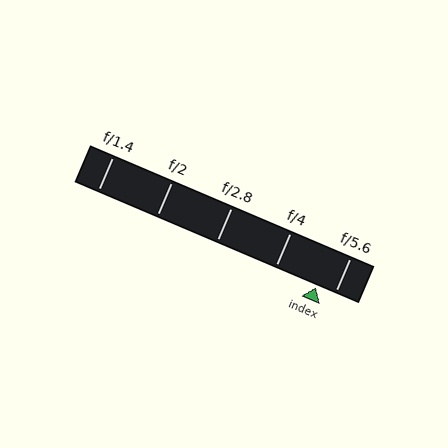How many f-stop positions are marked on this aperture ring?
There are 5 f-stop positions marked.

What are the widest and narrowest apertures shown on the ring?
The widest aperture shown is f/1.4 and the narrowest is f/5.6.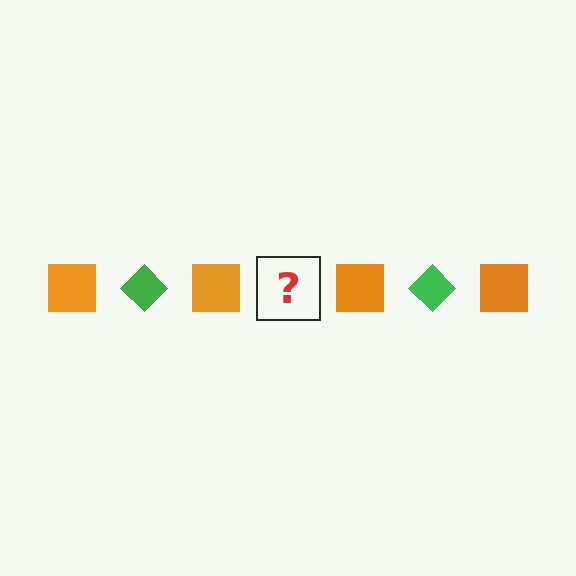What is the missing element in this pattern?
The missing element is a green diamond.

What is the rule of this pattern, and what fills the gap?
The rule is that the pattern alternates between orange square and green diamond. The gap should be filled with a green diamond.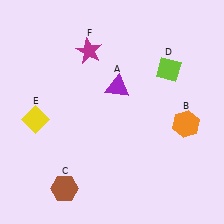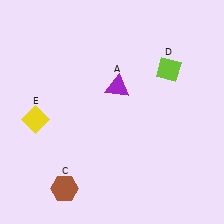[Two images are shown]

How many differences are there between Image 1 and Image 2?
There are 2 differences between the two images.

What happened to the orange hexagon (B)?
The orange hexagon (B) was removed in Image 2. It was in the bottom-right area of Image 1.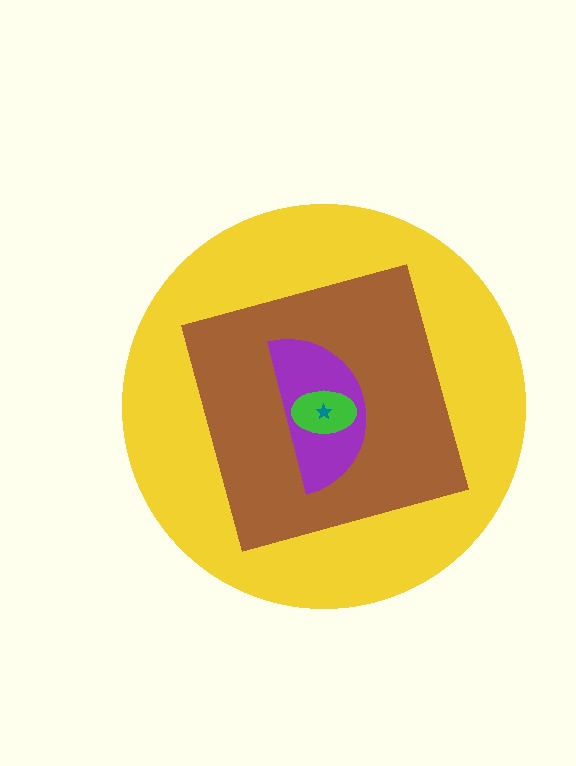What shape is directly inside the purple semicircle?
The green ellipse.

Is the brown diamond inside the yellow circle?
Yes.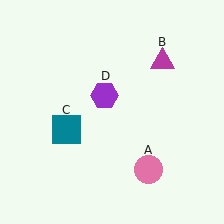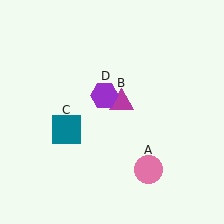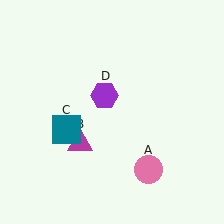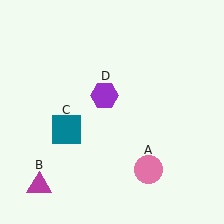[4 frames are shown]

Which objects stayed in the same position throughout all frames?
Pink circle (object A) and teal square (object C) and purple hexagon (object D) remained stationary.